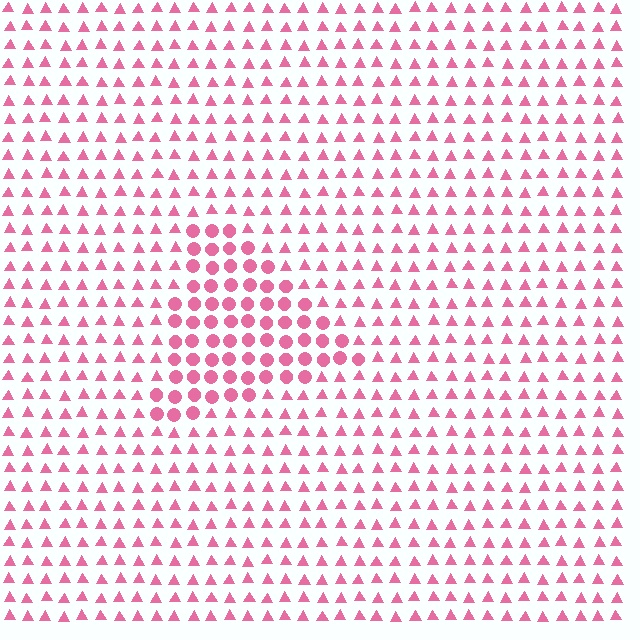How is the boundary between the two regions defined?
The boundary is defined by a change in element shape: circles inside vs. triangles outside. All elements share the same color and spacing.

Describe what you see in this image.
The image is filled with small pink elements arranged in a uniform grid. A triangle-shaped region contains circles, while the surrounding area contains triangles. The boundary is defined purely by the change in element shape.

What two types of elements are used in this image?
The image uses circles inside the triangle region and triangles outside it.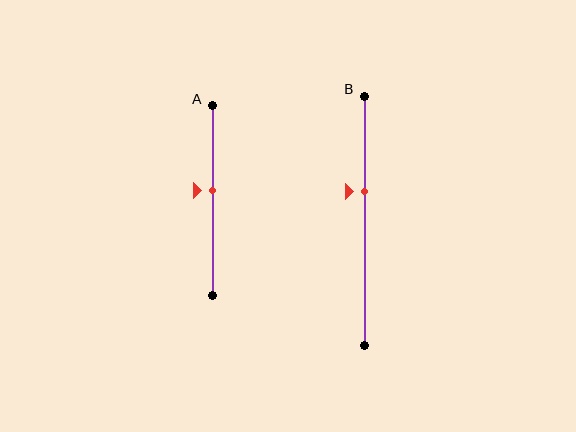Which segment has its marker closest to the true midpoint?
Segment A has its marker closest to the true midpoint.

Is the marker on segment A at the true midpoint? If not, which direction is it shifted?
No, the marker on segment A is shifted upward by about 5% of the segment length.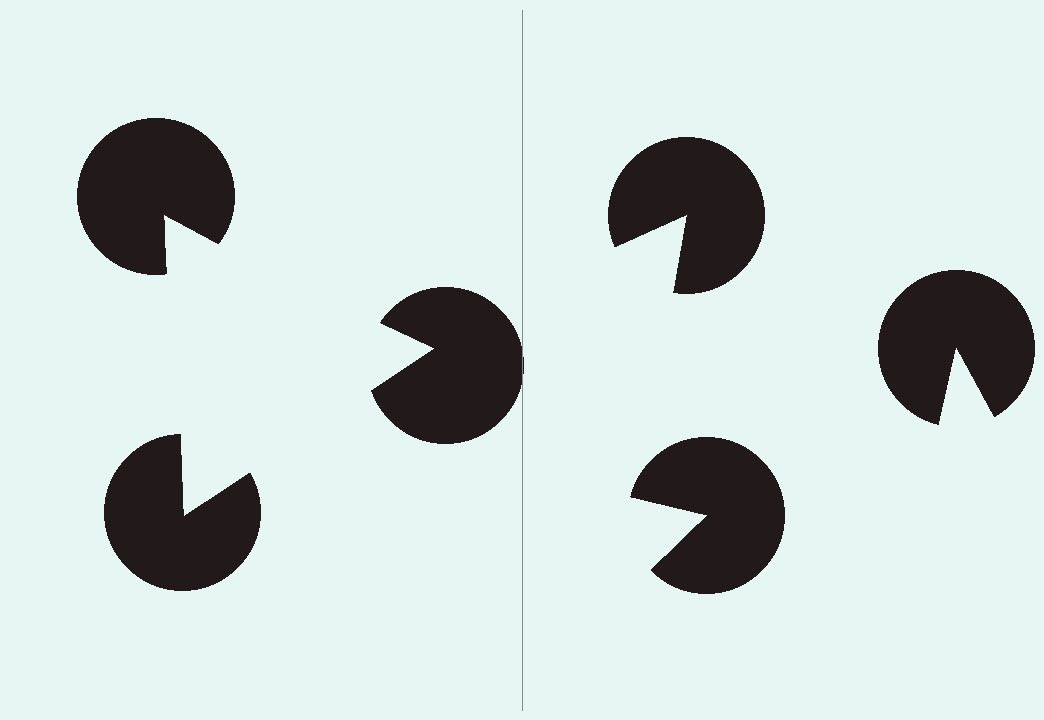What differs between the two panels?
The pac-man discs are positioned identically on both sides; only the wedge orientations differ. On the left they align to a triangle; on the right they are misaligned.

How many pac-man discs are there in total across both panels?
6 — 3 on each side.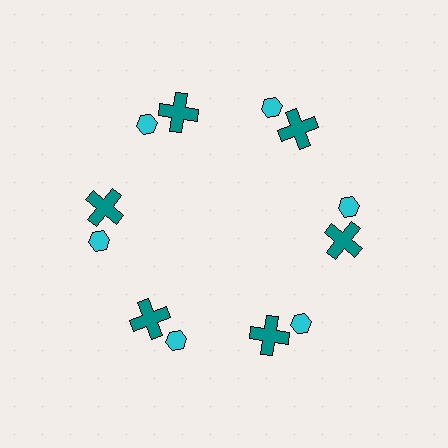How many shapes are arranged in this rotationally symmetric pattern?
There are 12 shapes, arranged in 6 groups of 2.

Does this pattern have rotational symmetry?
Yes, this pattern has 6-fold rotational symmetry. It looks the same after rotating 60 degrees around the center.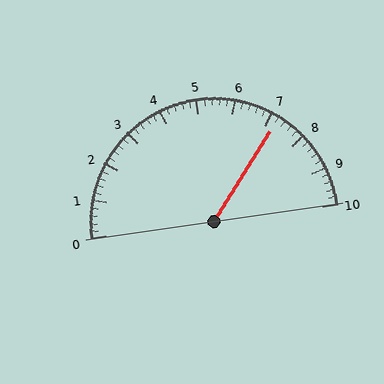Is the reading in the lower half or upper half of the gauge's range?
The reading is in the upper half of the range (0 to 10).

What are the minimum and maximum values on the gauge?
The gauge ranges from 0 to 10.